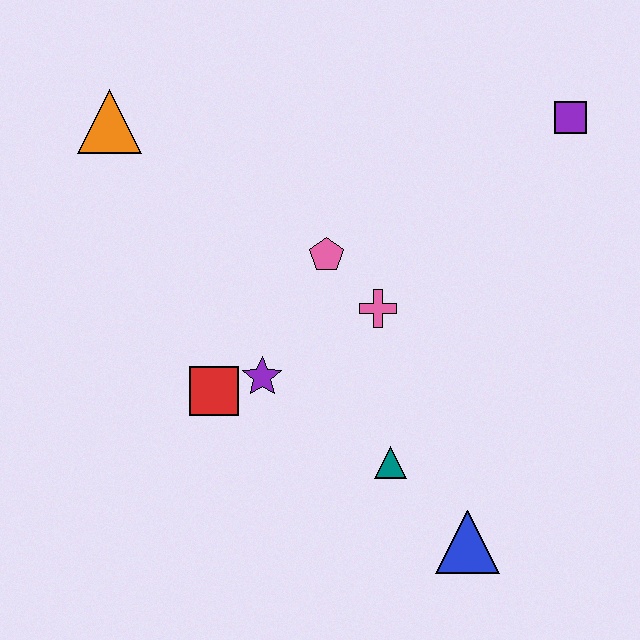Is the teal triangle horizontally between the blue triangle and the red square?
Yes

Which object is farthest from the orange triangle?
The blue triangle is farthest from the orange triangle.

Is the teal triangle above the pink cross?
No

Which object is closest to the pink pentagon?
The pink cross is closest to the pink pentagon.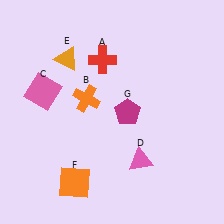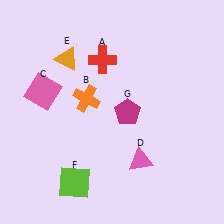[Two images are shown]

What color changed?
The square (F) changed from orange in Image 1 to lime in Image 2.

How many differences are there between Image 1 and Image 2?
There is 1 difference between the two images.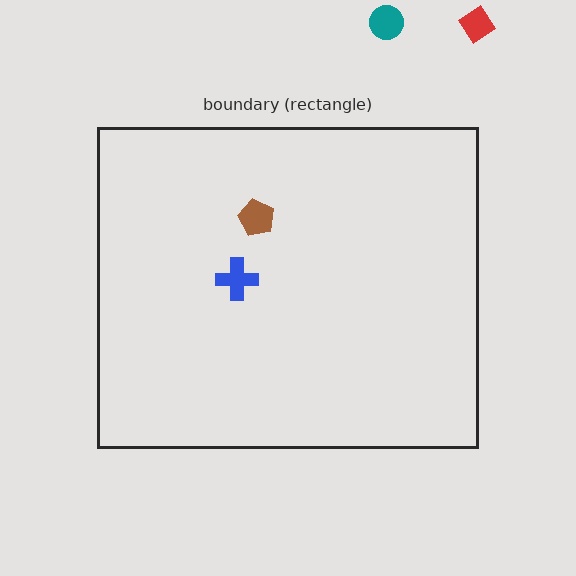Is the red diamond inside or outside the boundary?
Outside.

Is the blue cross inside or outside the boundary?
Inside.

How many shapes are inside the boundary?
2 inside, 2 outside.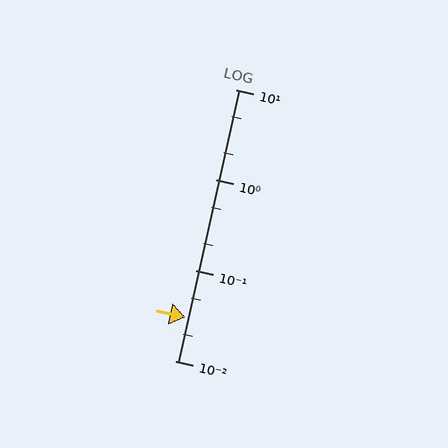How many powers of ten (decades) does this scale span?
The scale spans 3 decades, from 0.01 to 10.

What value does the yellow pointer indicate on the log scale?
The pointer indicates approximately 0.03.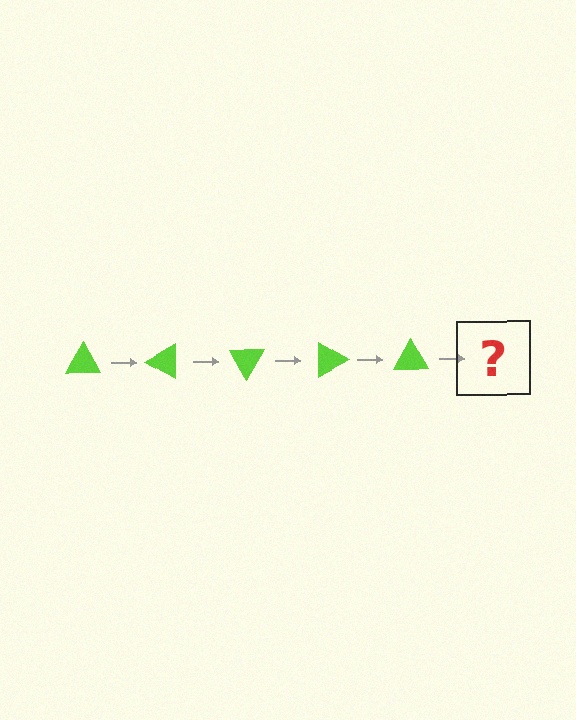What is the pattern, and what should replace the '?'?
The pattern is that the triangle rotates 30 degrees each step. The '?' should be a lime triangle rotated 150 degrees.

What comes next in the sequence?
The next element should be a lime triangle rotated 150 degrees.